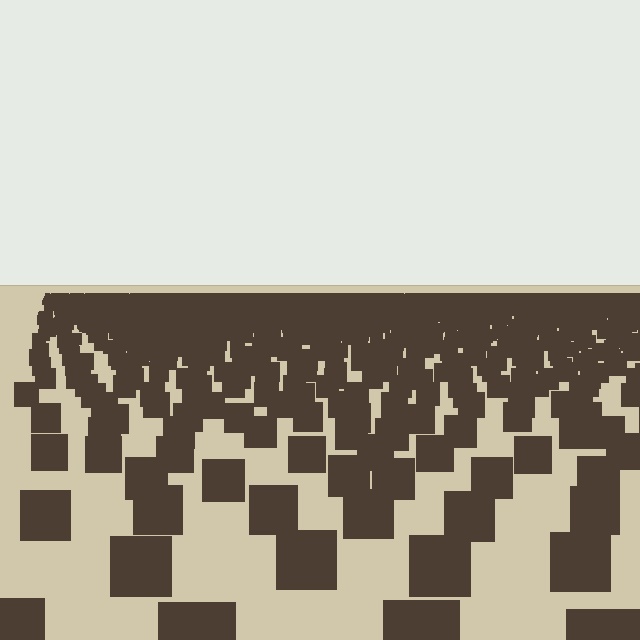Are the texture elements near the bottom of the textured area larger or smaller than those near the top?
Larger. Near the bottom, elements are closer to the viewer and appear at a bigger on-screen size.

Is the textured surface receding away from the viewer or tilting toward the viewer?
The surface is receding away from the viewer. Texture elements get smaller and denser toward the top.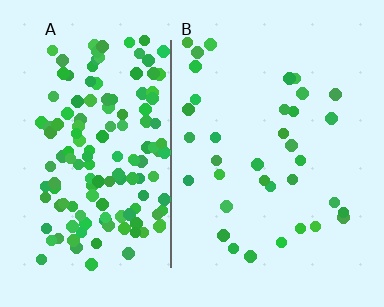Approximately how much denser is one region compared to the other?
Approximately 4.2× — region A over region B.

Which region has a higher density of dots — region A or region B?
A (the left).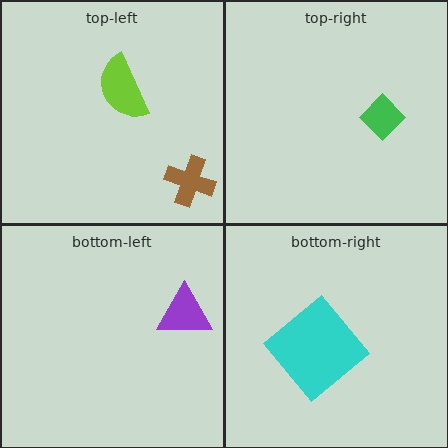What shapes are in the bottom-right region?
The cyan diamond.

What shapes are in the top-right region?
The green diamond.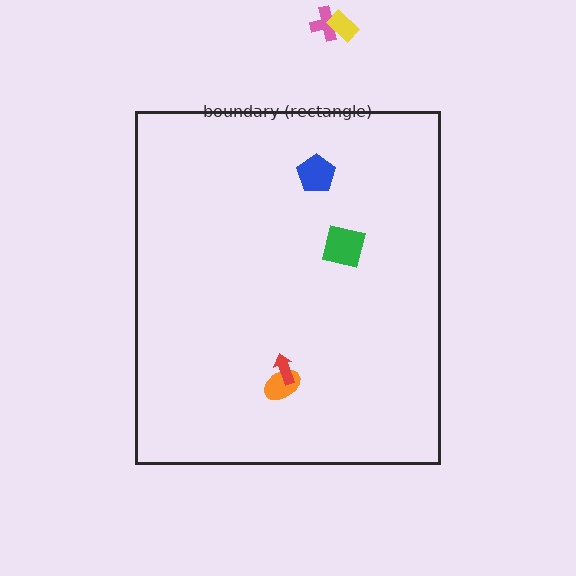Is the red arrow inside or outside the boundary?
Inside.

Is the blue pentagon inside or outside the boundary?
Inside.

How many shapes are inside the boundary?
4 inside, 2 outside.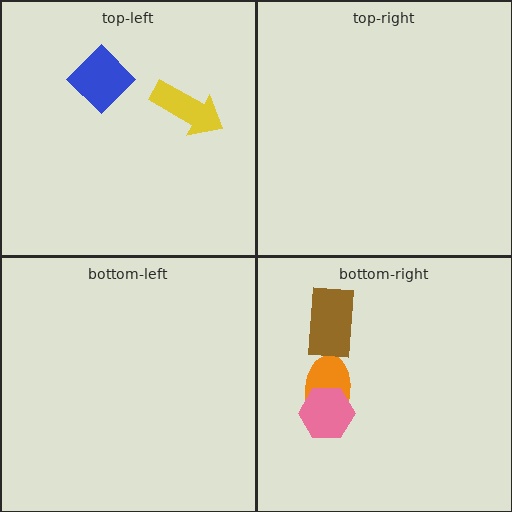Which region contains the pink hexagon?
The bottom-right region.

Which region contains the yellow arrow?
The top-left region.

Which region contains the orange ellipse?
The bottom-right region.